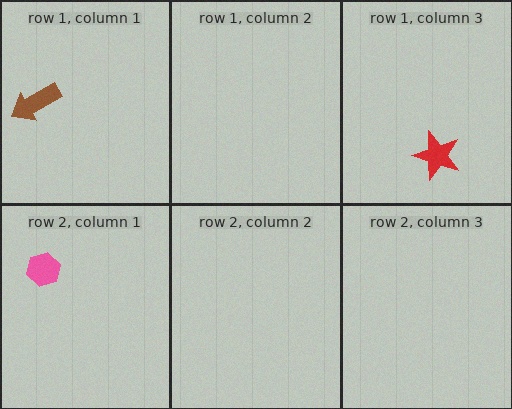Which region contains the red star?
The row 1, column 3 region.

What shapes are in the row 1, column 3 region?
The red star.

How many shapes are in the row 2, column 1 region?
1.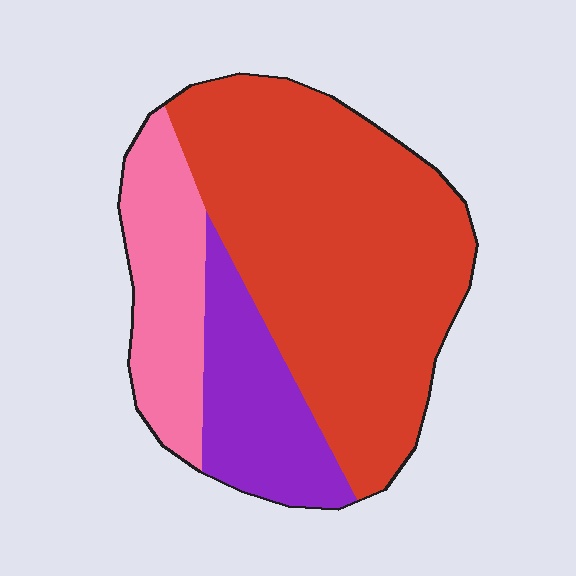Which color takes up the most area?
Red, at roughly 60%.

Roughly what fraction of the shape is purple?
Purple takes up less than a quarter of the shape.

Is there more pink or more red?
Red.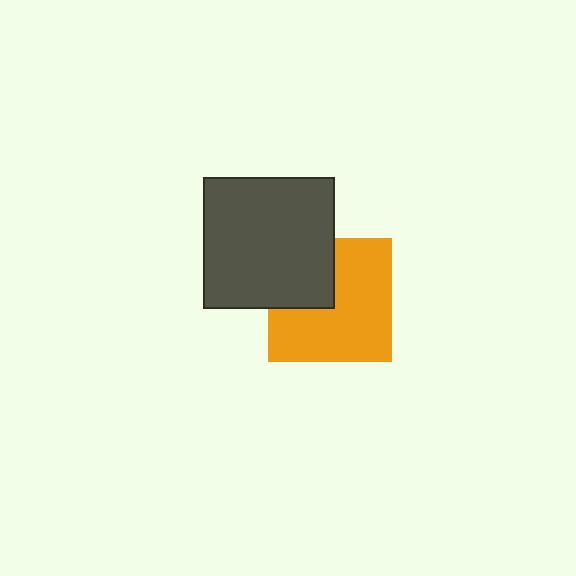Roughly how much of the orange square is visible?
Most of it is visible (roughly 68%).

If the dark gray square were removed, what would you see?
You would see the complete orange square.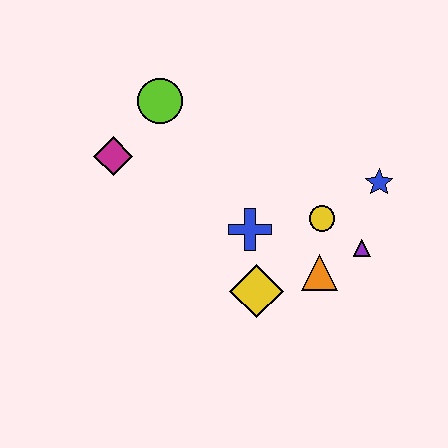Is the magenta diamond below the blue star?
No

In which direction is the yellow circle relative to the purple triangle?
The yellow circle is to the left of the purple triangle.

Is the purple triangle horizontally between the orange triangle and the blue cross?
No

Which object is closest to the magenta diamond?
The lime circle is closest to the magenta diamond.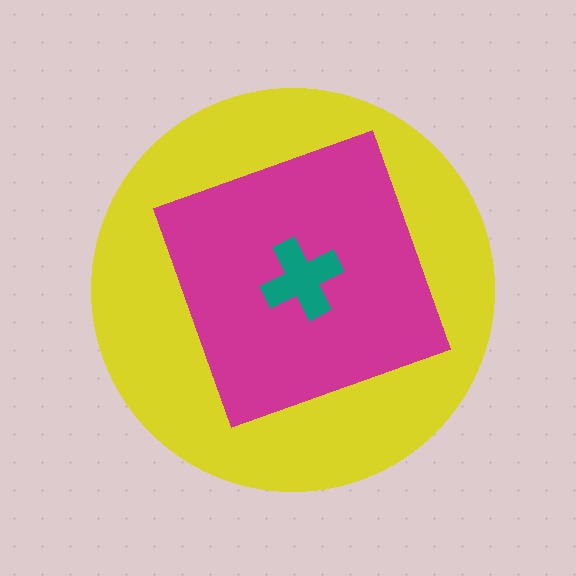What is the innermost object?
The teal cross.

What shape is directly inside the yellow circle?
The magenta diamond.